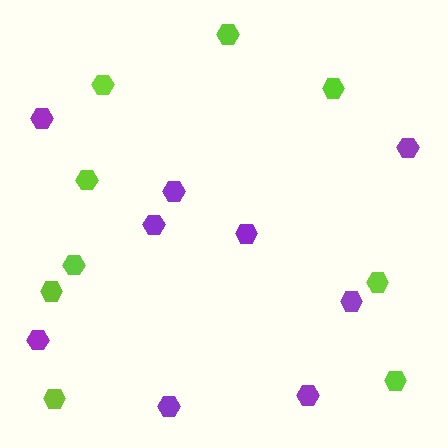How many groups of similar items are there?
There are 2 groups: one group of purple hexagons (9) and one group of lime hexagons (9).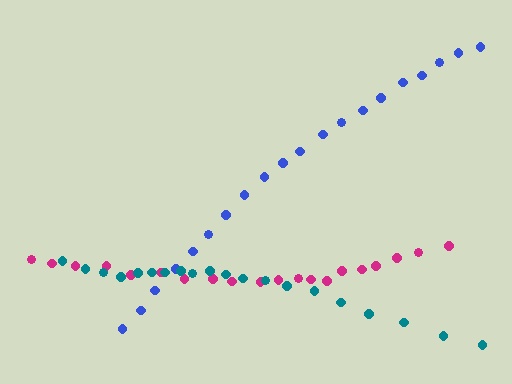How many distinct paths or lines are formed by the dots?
There are 3 distinct paths.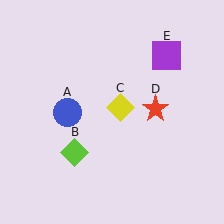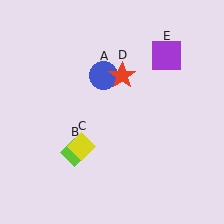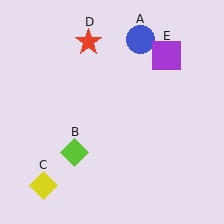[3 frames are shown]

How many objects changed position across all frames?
3 objects changed position: blue circle (object A), yellow diamond (object C), red star (object D).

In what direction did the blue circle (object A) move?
The blue circle (object A) moved up and to the right.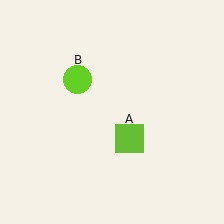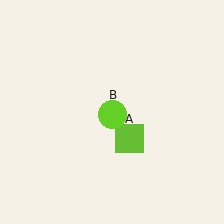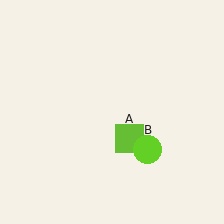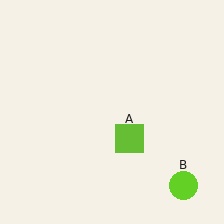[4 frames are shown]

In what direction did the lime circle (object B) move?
The lime circle (object B) moved down and to the right.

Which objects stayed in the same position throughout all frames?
Lime square (object A) remained stationary.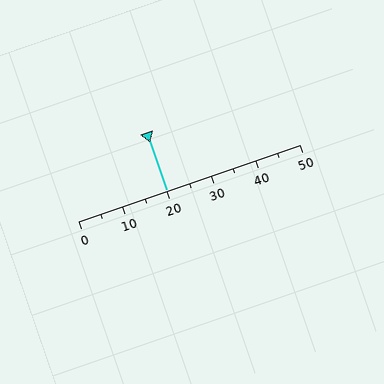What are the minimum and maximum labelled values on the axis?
The axis runs from 0 to 50.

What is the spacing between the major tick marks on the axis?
The major ticks are spaced 10 apart.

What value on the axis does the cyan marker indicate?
The marker indicates approximately 20.